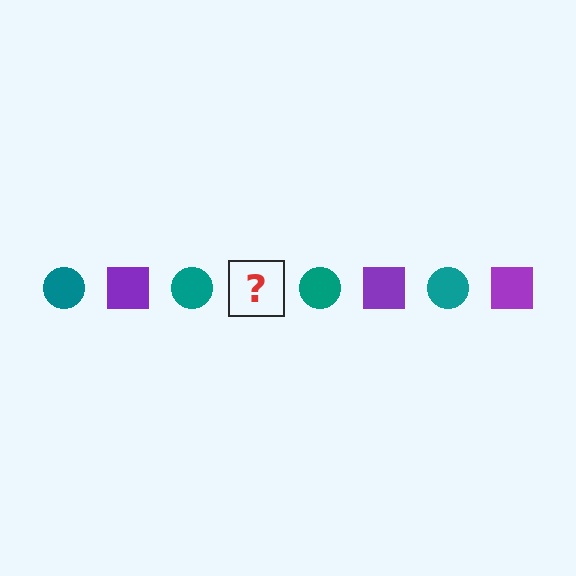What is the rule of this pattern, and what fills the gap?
The rule is that the pattern alternates between teal circle and purple square. The gap should be filled with a purple square.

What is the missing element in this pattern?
The missing element is a purple square.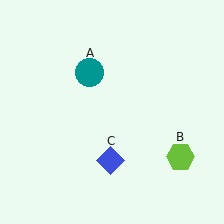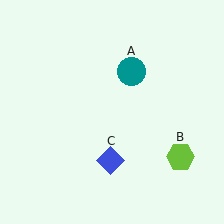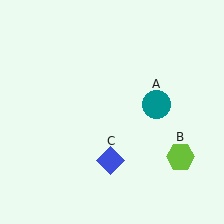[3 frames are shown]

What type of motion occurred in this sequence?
The teal circle (object A) rotated clockwise around the center of the scene.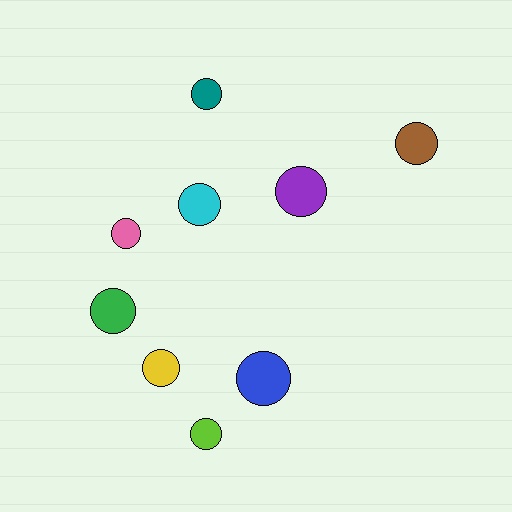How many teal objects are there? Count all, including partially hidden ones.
There is 1 teal object.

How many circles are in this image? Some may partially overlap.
There are 9 circles.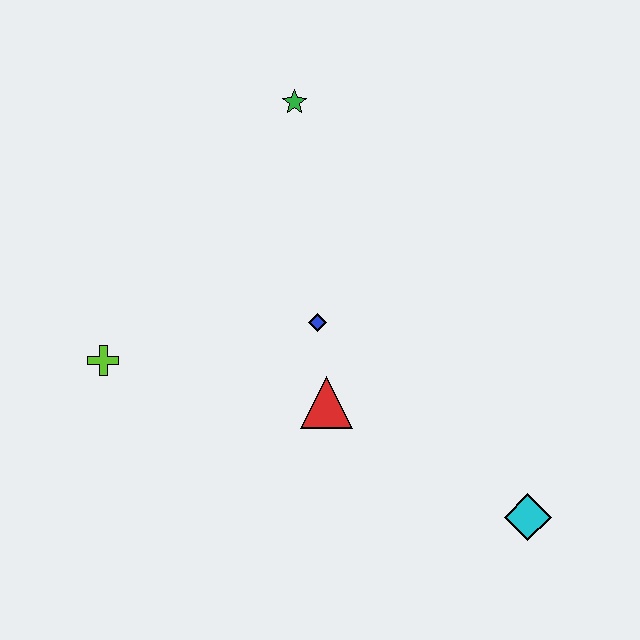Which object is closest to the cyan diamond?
The red triangle is closest to the cyan diamond.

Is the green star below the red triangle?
No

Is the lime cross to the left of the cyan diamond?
Yes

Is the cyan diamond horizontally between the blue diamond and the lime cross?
No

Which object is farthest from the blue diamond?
The cyan diamond is farthest from the blue diamond.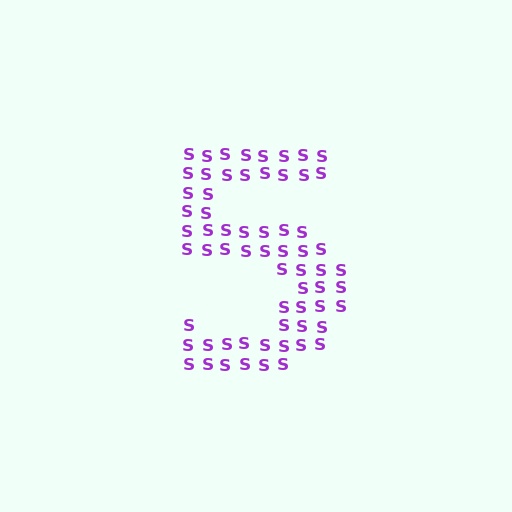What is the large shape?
The large shape is the digit 5.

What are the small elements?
The small elements are letter S's.